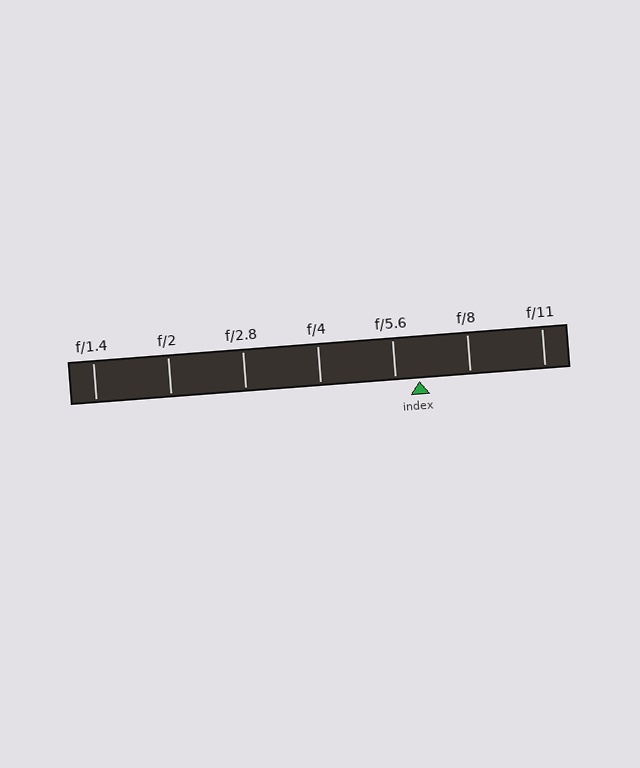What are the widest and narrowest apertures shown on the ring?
The widest aperture shown is f/1.4 and the narrowest is f/11.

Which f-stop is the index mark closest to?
The index mark is closest to f/5.6.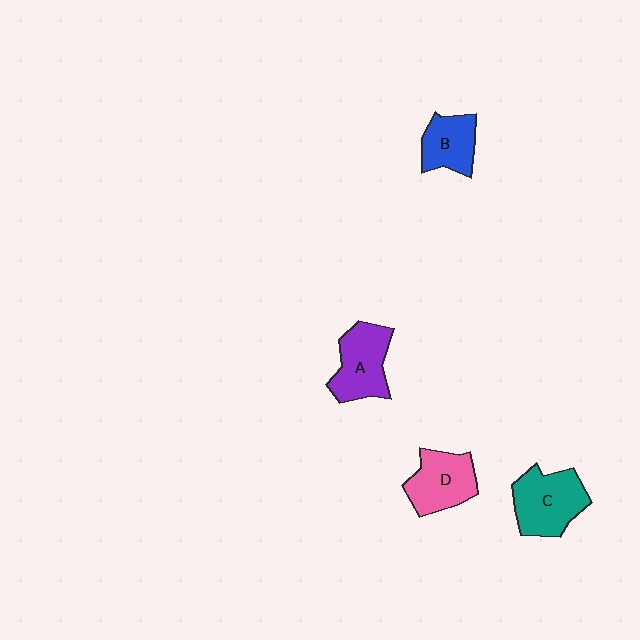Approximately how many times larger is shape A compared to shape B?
Approximately 1.3 times.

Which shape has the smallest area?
Shape B (blue).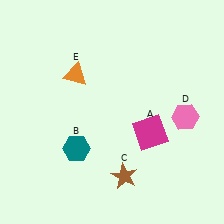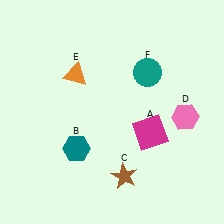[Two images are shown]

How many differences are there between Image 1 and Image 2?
There is 1 difference between the two images.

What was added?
A teal circle (F) was added in Image 2.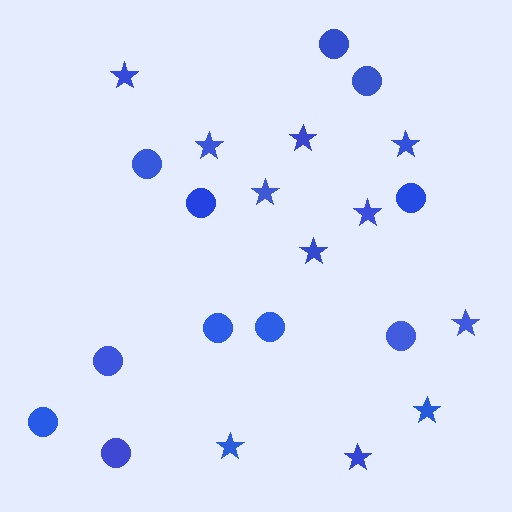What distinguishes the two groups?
There are 2 groups: one group of stars (11) and one group of circles (11).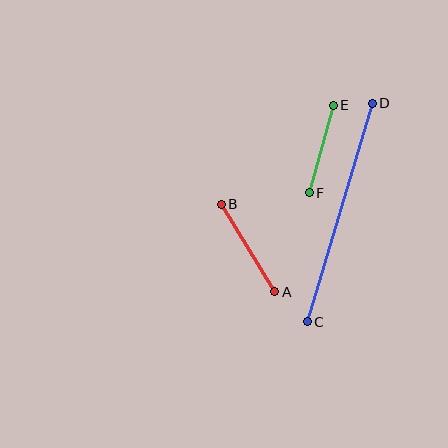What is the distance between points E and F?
The distance is approximately 91 pixels.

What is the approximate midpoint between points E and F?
The midpoint is at approximately (321, 149) pixels.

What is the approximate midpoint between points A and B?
The midpoint is at approximately (248, 248) pixels.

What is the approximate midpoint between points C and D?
The midpoint is at approximately (340, 213) pixels.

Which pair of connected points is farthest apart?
Points C and D are farthest apart.